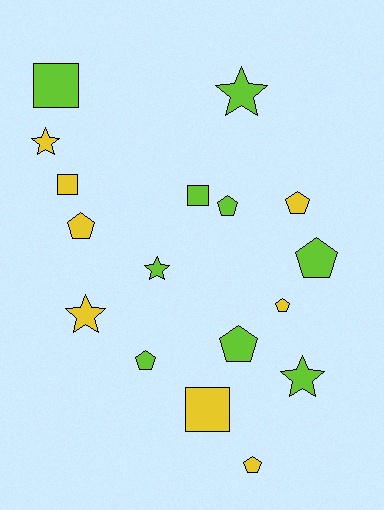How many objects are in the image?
There are 17 objects.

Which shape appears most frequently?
Pentagon, with 8 objects.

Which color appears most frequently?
Lime, with 9 objects.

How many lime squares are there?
There are 2 lime squares.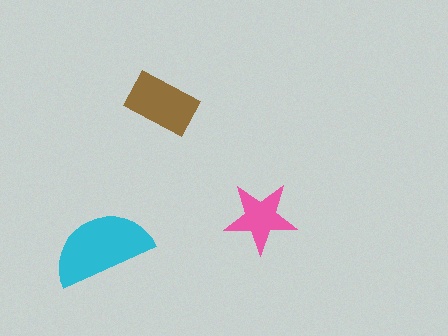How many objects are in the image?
There are 3 objects in the image.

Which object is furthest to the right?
The pink star is rightmost.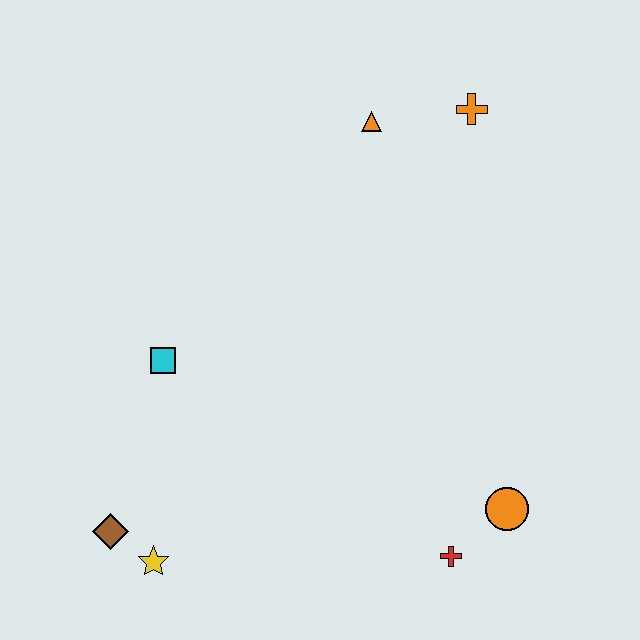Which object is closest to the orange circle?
The red cross is closest to the orange circle.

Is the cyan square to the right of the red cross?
No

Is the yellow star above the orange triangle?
No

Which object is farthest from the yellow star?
The orange cross is farthest from the yellow star.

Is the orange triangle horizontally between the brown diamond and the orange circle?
Yes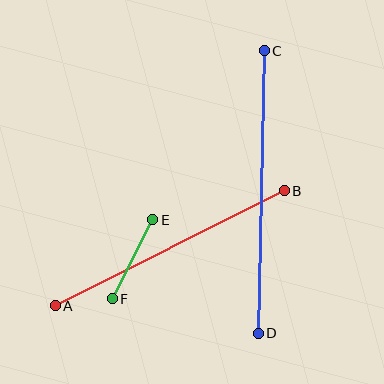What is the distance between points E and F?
The distance is approximately 89 pixels.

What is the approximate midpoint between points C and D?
The midpoint is at approximately (261, 192) pixels.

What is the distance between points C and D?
The distance is approximately 283 pixels.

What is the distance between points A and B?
The distance is approximately 256 pixels.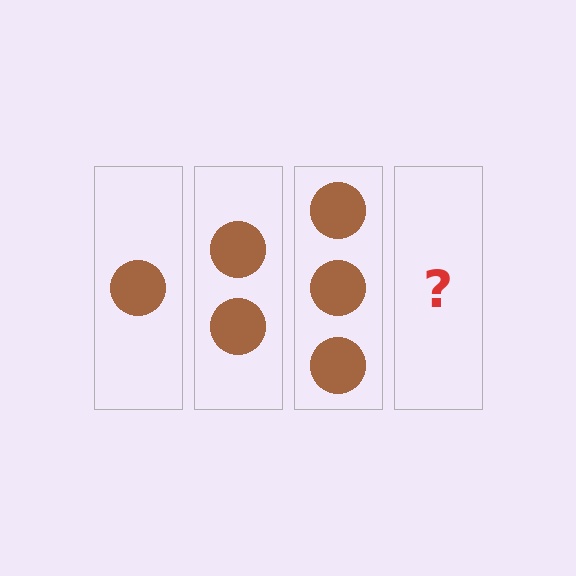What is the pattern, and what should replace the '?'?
The pattern is that each step adds one more circle. The '?' should be 4 circles.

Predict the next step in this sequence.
The next step is 4 circles.